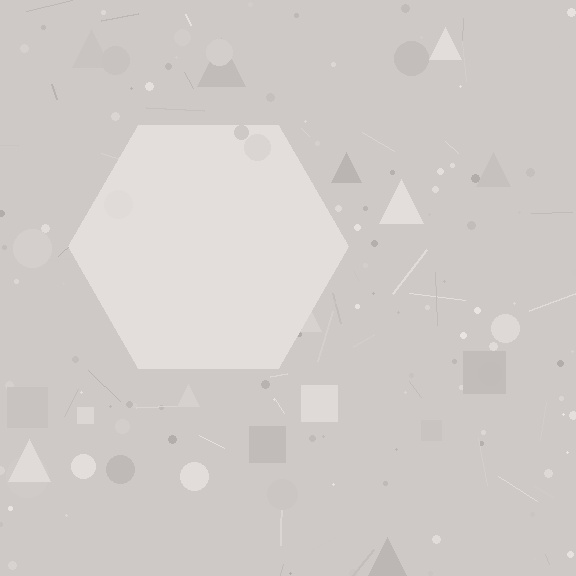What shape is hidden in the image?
A hexagon is hidden in the image.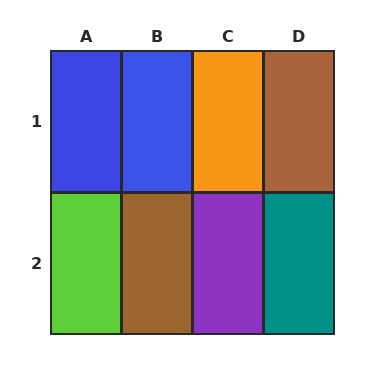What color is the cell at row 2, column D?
Teal.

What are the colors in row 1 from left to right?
Blue, blue, orange, brown.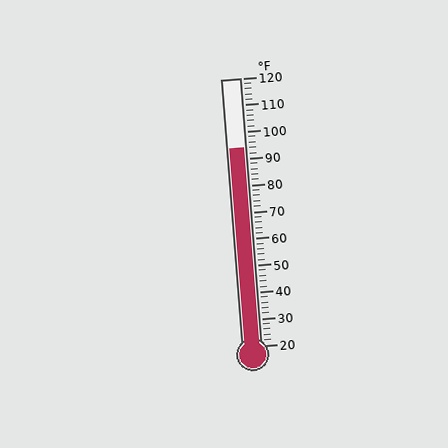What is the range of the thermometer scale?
The thermometer scale ranges from 20°F to 120°F.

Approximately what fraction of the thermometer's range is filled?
The thermometer is filled to approximately 75% of its range.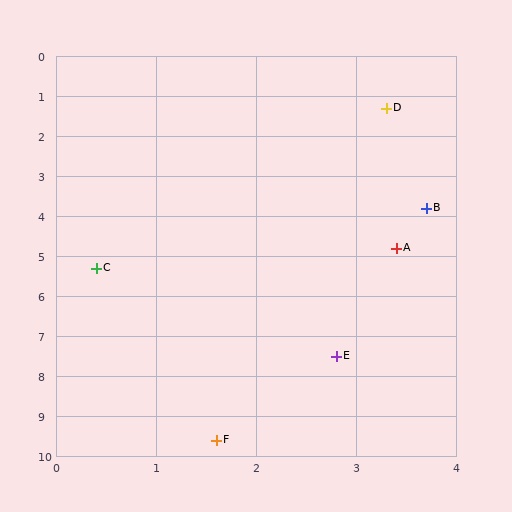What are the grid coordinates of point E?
Point E is at approximately (2.8, 7.5).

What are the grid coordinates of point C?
Point C is at approximately (0.4, 5.3).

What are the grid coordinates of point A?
Point A is at approximately (3.4, 4.8).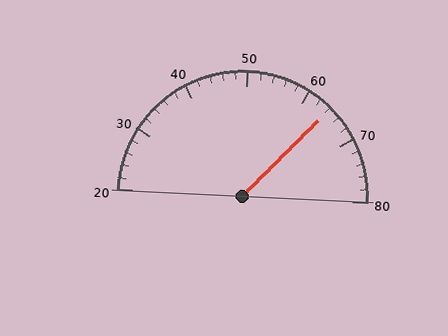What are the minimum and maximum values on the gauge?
The gauge ranges from 20 to 80.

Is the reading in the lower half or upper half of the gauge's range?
The reading is in the upper half of the range (20 to 80).